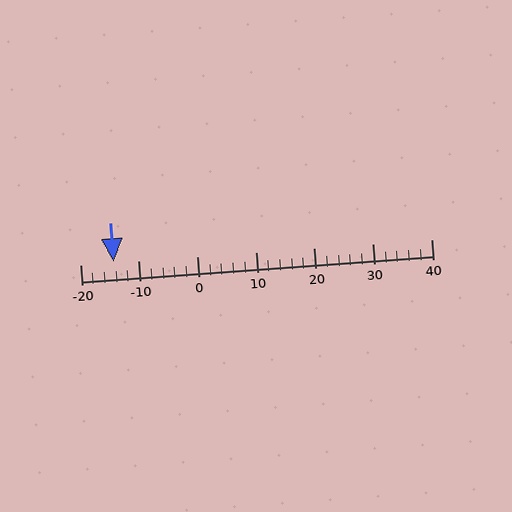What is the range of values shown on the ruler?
The ruler shows values from -20 to 40.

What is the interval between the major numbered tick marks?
The major tick marks are spaced 10 units apart.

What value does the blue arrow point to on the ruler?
The blue arrow points to approximately -14.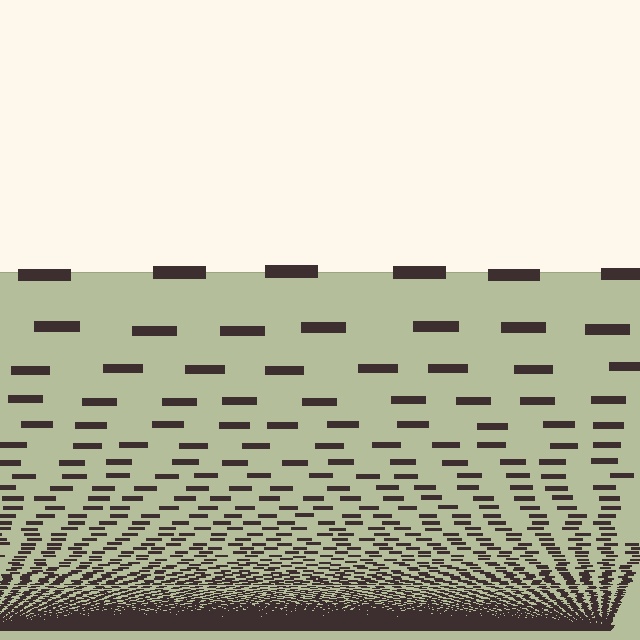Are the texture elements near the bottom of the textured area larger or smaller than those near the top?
Smaller. The gradient is inverted — elements near the bottom are smaller and denser.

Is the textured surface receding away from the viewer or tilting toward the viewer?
The surface appears to tilt toward the viewer. Texture elements get larger and sparser toward the top.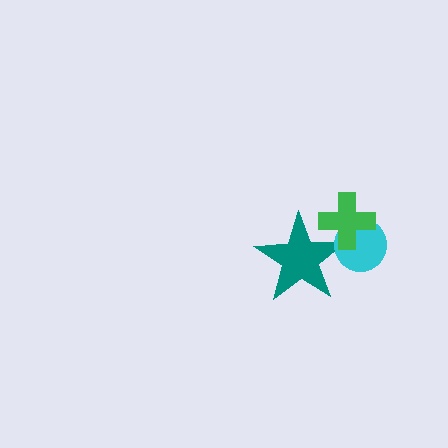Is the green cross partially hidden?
No, no other shape covers it.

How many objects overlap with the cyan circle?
2 objects overlap with the cyan circle.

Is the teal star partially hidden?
Yes, it is partially covered by another shape.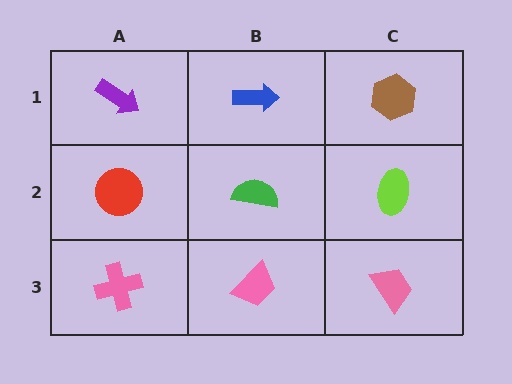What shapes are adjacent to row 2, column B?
A blue arrow (row 1, column B), a pink trapezoid (row 3, column B), a red circle (row 2, column A), a lime ellipse (row 2, column C).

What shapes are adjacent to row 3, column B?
A green semicircle (row 2, column B), a pink cross (row 3, column A), a pink trapezoid (row 3, column C).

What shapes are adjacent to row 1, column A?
A red circle (row 2, column A), a blue arrow (row 1, column B).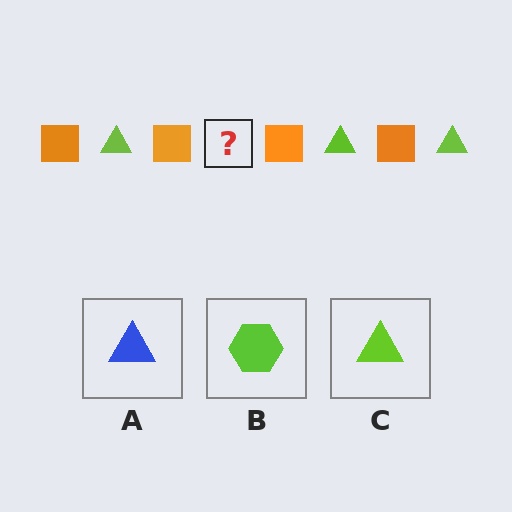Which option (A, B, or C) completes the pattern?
C.